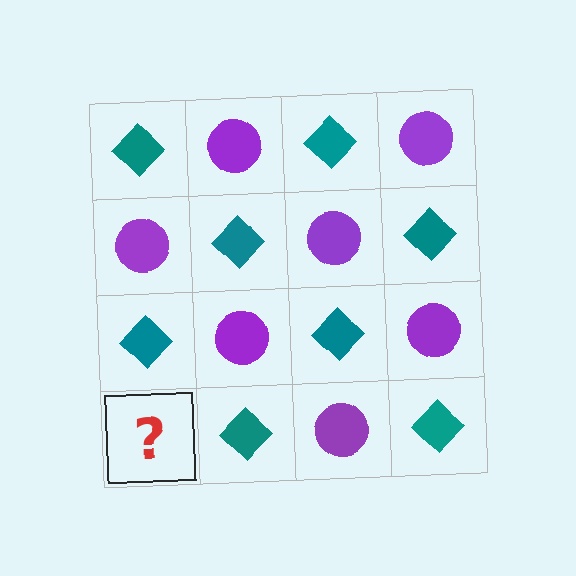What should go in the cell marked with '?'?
The missing cell should contain a purple circle.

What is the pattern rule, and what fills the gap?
The rule is that it alternates teal diamond and purple circle in a checkerboard pattern. The gap should be filled with a purple circle.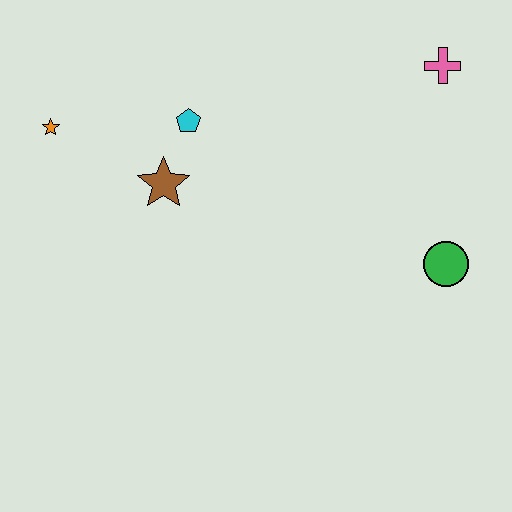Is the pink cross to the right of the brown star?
Yes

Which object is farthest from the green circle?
The orange star is farthest from the green circle.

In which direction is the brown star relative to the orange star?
The brown star is to the right of the orange star.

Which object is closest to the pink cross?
The green circle is closest to the pink cross.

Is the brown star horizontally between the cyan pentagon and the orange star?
Yes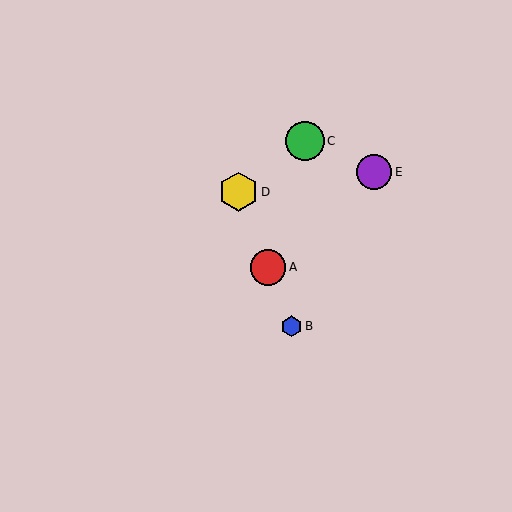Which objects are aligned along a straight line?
Objects A, B, D are aligned along a straight line.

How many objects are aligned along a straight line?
3 objects (A, B, D) are aligned along a straight line.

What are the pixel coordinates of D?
Object D is at (239, 192).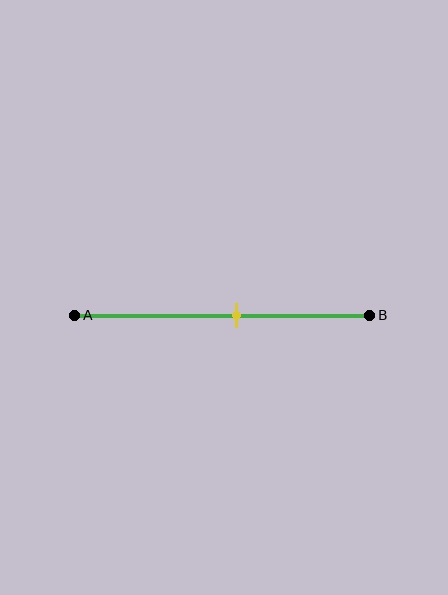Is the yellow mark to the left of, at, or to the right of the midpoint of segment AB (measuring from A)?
The yellow mark is to the right of the midpoint of segment AB.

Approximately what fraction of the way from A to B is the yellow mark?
The yellow mark is approximately 55% of the way from A to B.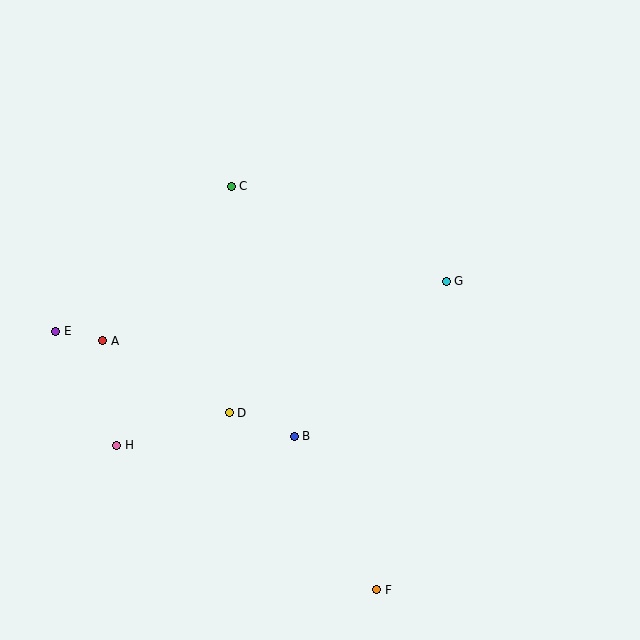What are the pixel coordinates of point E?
Point E is at (56, 331).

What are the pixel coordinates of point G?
Point G is at (446, 281).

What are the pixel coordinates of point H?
Point H is at (117, 445).